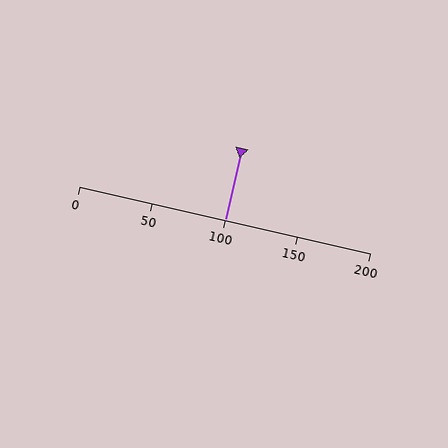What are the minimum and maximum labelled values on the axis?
The axis runs from 0 to 200.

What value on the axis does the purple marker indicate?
The marker indicates approximately 100.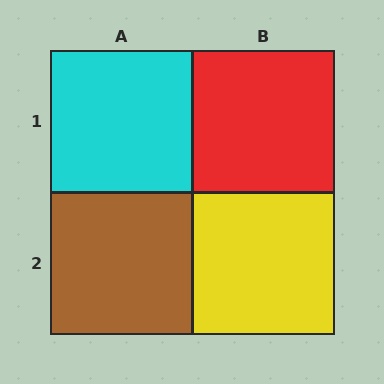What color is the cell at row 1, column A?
Cyan.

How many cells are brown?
1 cell is brown.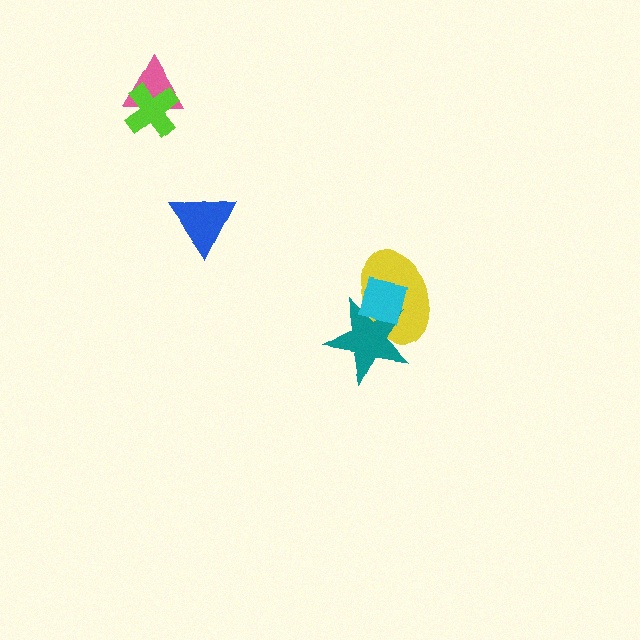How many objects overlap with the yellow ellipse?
2 objects overlap with the yellow ellipse.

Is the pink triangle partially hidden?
Yes, it is partially covered by another shape.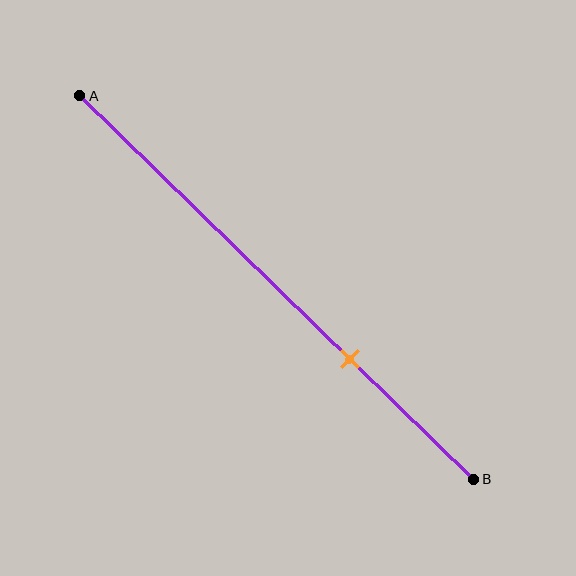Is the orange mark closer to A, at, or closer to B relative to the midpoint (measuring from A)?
The orange mark is closer to point B than the midpoint of segment AB.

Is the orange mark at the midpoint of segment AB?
No, the mark is at about 70% from A, not at the 50% midpoint.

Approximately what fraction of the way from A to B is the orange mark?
The orange mark is approximately 70% of the way from A to B.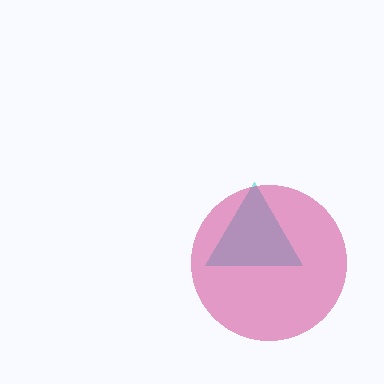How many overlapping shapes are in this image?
There are 2 overlapping shapes in the image.